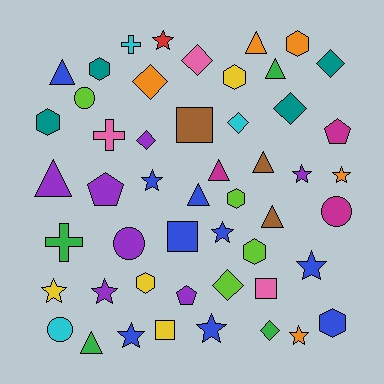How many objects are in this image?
There are 50 objects.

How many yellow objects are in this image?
There are 4 yellow objects.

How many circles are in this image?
There are 4 circles.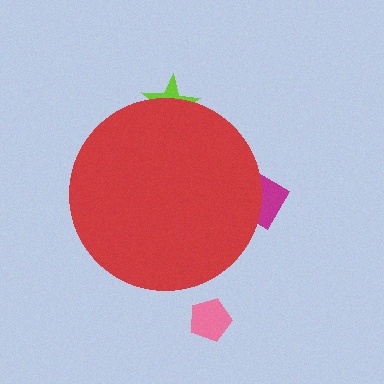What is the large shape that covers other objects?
A red circle.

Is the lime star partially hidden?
Yes, the lime star is partially hidden behind the red circle.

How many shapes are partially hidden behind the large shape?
2 shapes are partially hidden.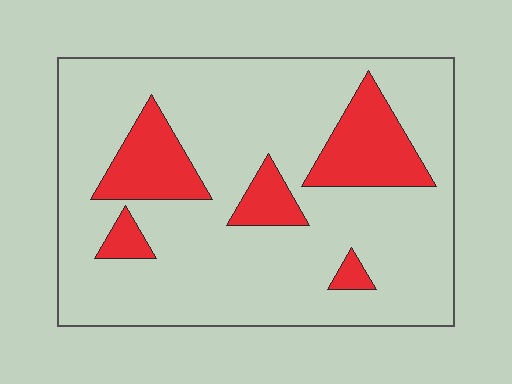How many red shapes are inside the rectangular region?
5.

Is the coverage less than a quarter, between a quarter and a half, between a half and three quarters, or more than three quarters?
Less than a quarter.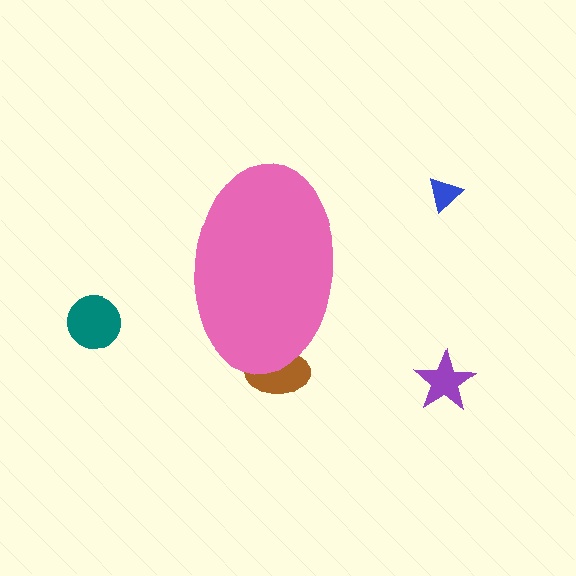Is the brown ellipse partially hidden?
Yes, the brown ellipse is partially hidden behind the pink ellipse.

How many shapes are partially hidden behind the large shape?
1 shape is partially hidden.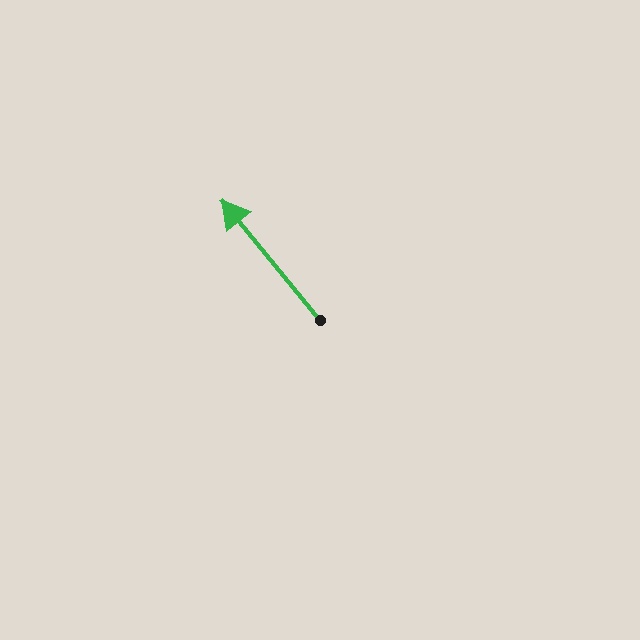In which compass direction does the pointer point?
Northwest.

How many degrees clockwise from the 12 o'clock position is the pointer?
Approximately 321 degrees.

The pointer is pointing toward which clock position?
Roughly 11 o'clock.